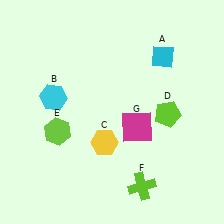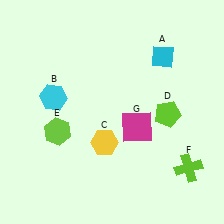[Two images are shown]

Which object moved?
The lime cross (F) moved right.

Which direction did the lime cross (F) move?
The lime cross (F) moved right.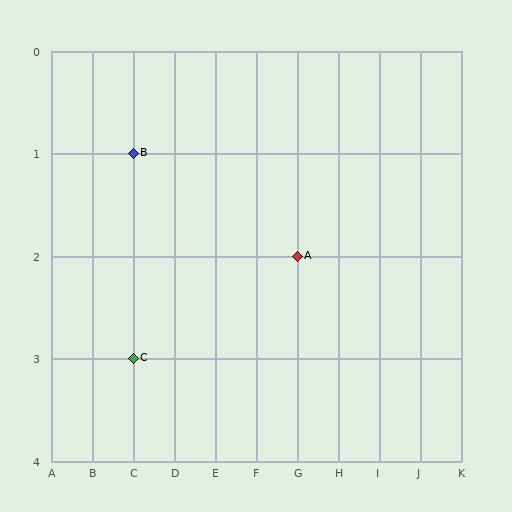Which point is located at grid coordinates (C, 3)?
Point C is at (C, 3).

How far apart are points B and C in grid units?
Points B and C are 2 rows apart.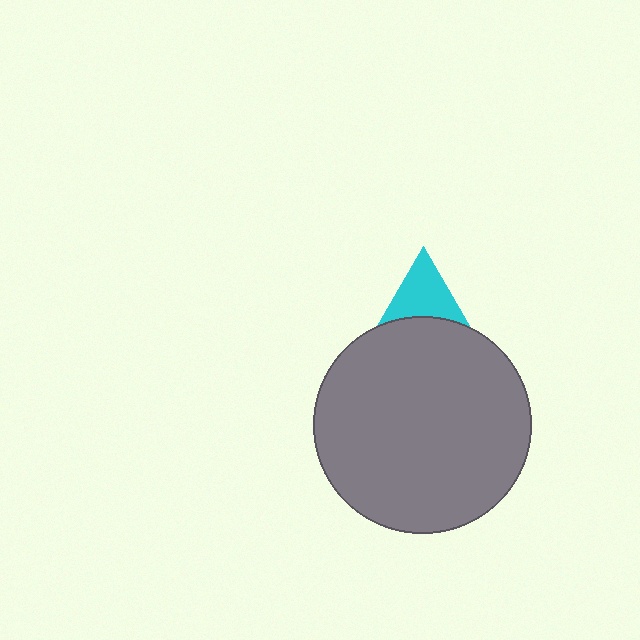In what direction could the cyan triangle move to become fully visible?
The cyan triangle could move up. That would shift it out from behind the gray circle entirely.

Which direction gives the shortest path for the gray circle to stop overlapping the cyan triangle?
Moving down gives the shortest separation.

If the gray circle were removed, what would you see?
You would see the complete cyan triangle.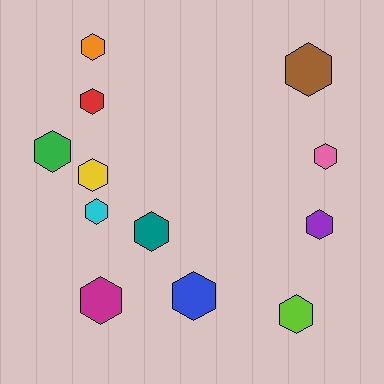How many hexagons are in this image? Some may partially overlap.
There are 12 hexagons.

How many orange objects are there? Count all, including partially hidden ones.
There is 1 orange object.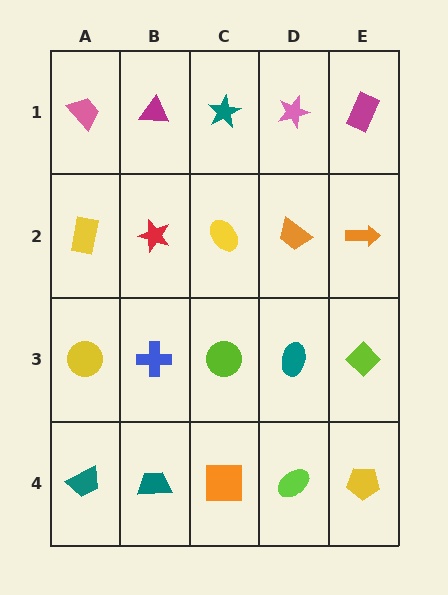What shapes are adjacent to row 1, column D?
An orange trapezoid (row 2, column D), a teal star (row 1, column C), a magenta rectangle (row 1, column E).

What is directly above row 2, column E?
A magenta rectangle.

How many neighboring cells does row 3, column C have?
4.